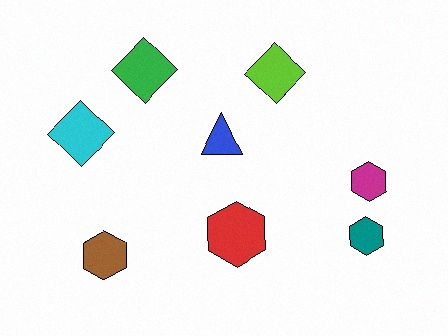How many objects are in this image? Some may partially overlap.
There are 8 objects.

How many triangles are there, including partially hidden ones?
There is 1 triangle.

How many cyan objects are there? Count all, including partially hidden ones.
There is 1 cyan object.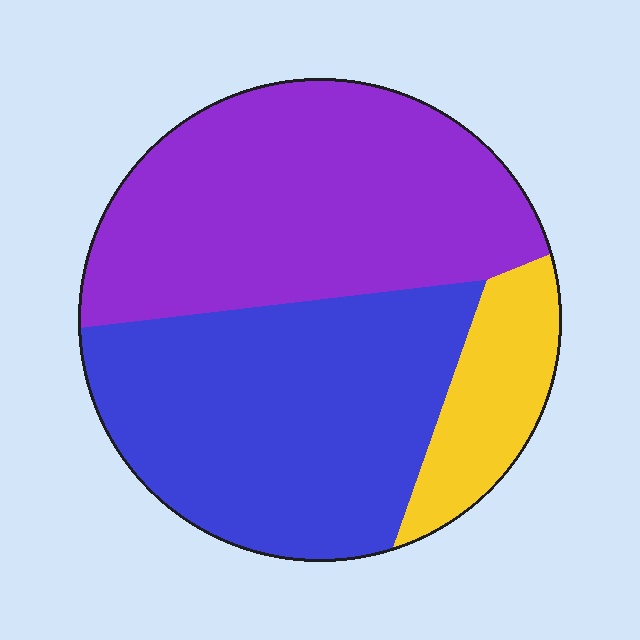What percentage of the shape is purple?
Purple covers 44% of the shape.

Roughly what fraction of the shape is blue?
Blue takes up between a quarter and a half of the shape.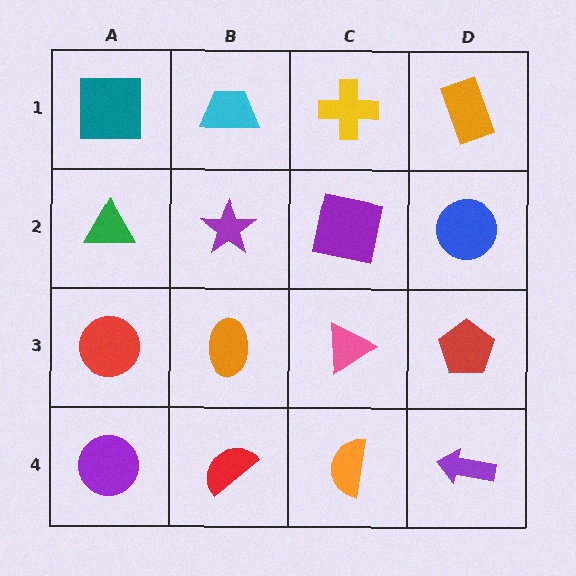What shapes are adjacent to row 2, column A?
A teal square (row 1, column A), a red circle (row 3, column A), a purple star (row 2, column B).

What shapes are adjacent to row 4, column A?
A red circle (row 3, column A), a red semicircle (row 4, column B).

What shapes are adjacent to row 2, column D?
An orange rectangle (row 1, column D), a red pentagon (row 3, column D), a purple square (row 2, column C).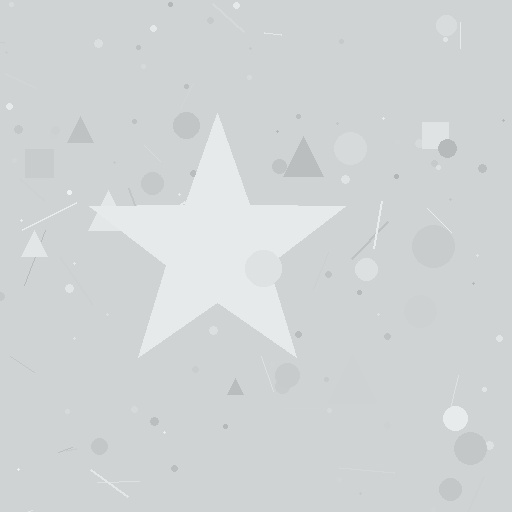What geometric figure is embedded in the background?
A star is embedded in the background.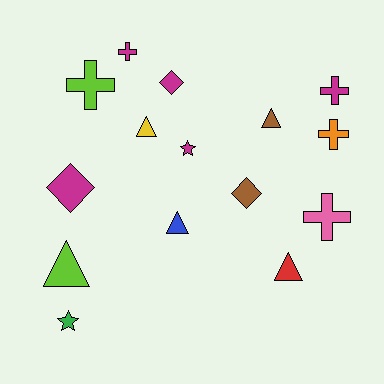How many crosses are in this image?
There are 5 crosses.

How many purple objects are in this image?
There are no purple objects.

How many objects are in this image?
There are 15 objects.